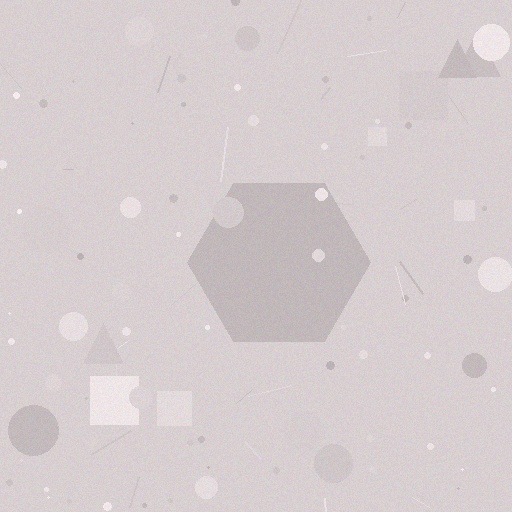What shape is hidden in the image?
A hexagon is hidden in the image.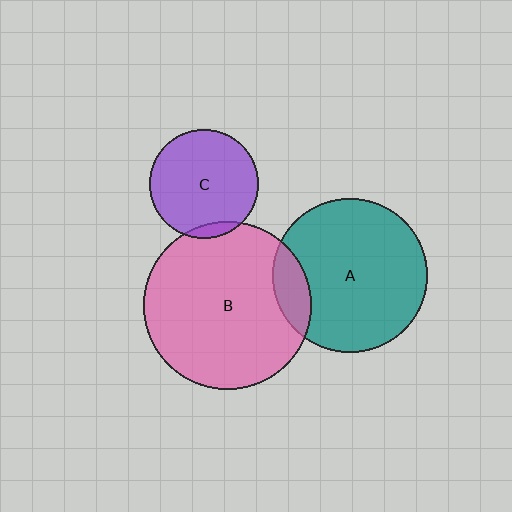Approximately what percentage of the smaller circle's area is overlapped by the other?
Approximately 5%.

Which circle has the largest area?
Circle B (pink).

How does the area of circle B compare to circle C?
Approximately 2.4 times.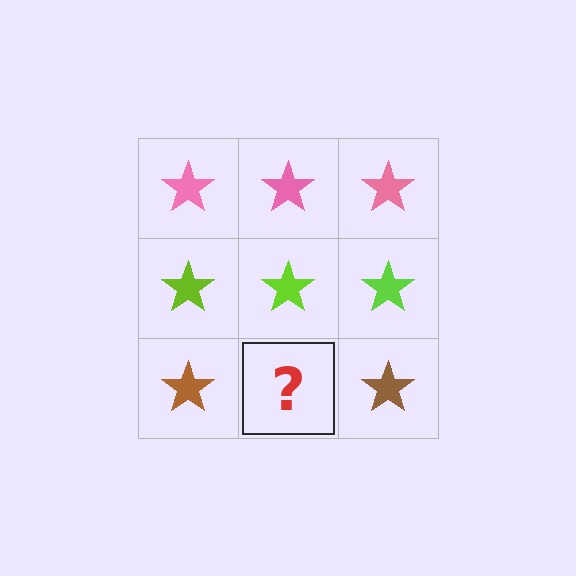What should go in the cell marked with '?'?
The missing cell should contain a brown star.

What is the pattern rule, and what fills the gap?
The rule is that each row has a consistent color. The gap should be filled with a brown star.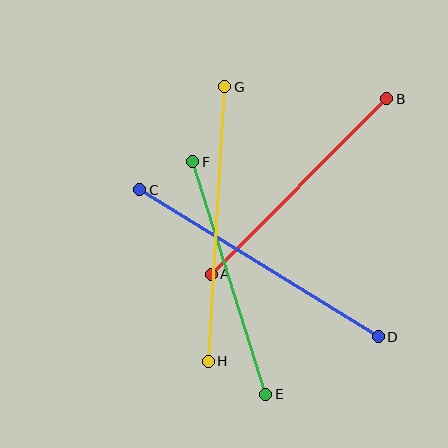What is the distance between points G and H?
The distance is approximately 275 pixels.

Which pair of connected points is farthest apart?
Points C and D are farthest apart.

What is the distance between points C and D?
The distance is approximately 280 pixels.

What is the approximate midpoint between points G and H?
The midpoint is at approximately (216, 224) pixels.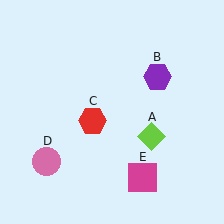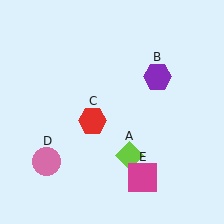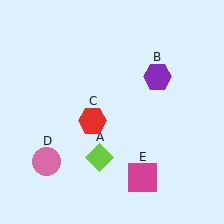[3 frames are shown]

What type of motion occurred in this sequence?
The lime diamond (object A) rotated clockwise around the center of the scene.